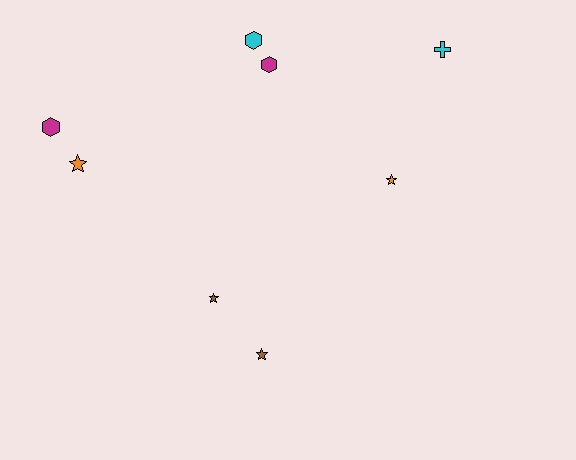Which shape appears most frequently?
Star, with 4 objects.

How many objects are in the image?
There are 8 objects.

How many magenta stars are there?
There are no magenta stars.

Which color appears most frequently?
Brown, with 2 objects.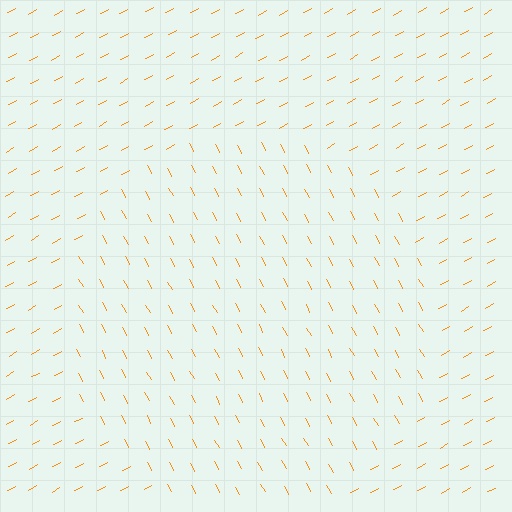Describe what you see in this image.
The image is filled with small orange line segments. A circle region in the image has lines oriented differently from the surrounding lines, creating a visible texture boundary.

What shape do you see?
I see a circle.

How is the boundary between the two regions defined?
The boundary is defined purely by a change in line orientation (approximately 90 degrees difference). All lines are the same color and thickness.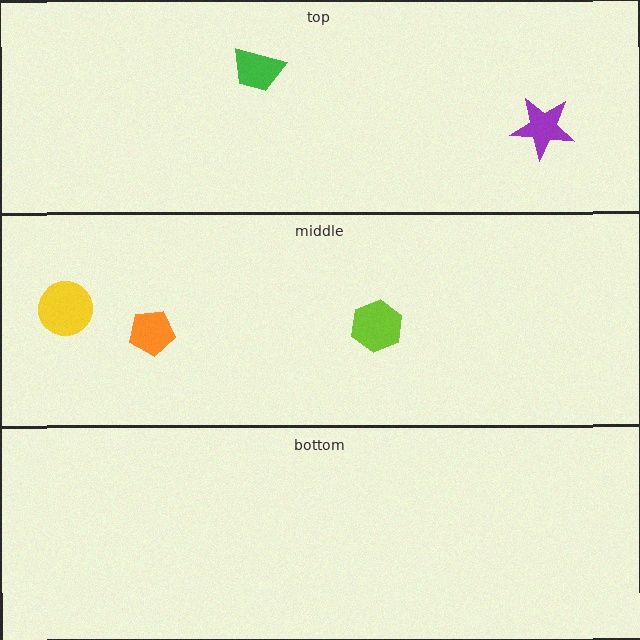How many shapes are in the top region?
2.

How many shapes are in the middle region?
3.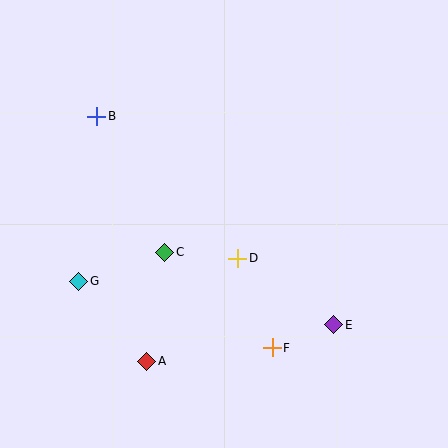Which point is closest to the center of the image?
Point D at (238, 258) is closest to the center.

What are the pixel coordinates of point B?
Point B is at (97, 116).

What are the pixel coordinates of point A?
Point A is at (147, 361).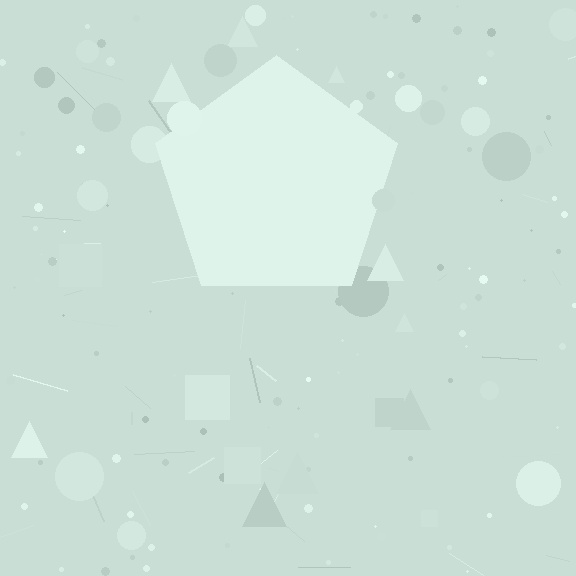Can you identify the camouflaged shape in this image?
The camouflaged shape is a pentagon.